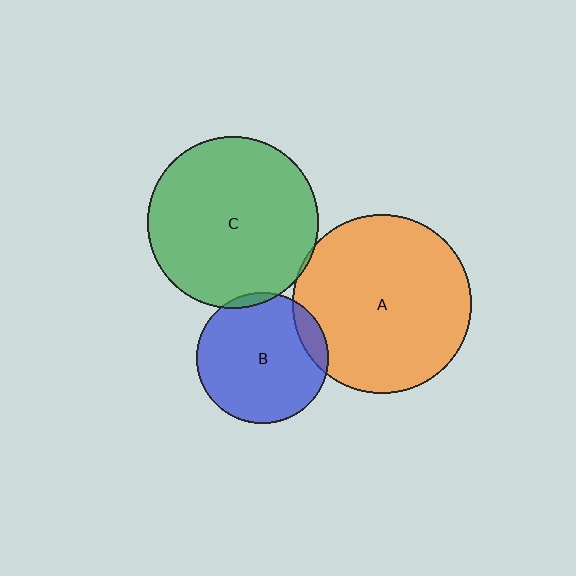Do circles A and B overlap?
Yes.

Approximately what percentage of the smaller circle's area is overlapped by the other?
Approximately 10%.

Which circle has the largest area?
Circle A (orange).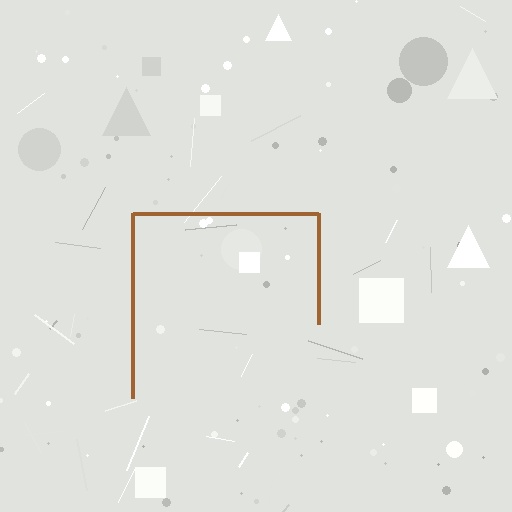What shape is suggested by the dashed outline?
The dashed outline suggests a square.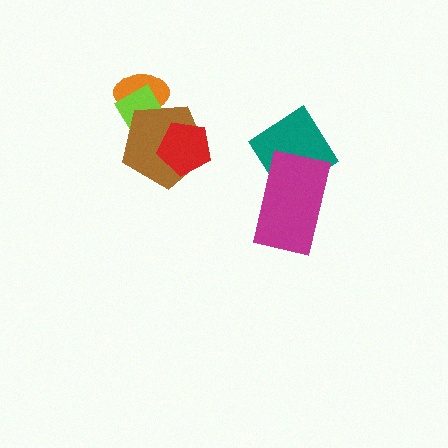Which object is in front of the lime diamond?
The brown pentagon is in front of the lime diamond.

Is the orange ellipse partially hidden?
Yes, it is partially covered by another shape.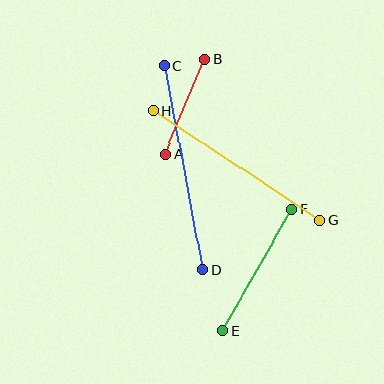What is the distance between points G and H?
The distance is approximately 199 pixels.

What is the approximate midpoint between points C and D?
The midpoint is at approximately (183, 168) pixels.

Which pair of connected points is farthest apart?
Points C and D are farthest apart.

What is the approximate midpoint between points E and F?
The midpoint is at approximately (258, 270) pixels.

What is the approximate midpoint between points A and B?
The midpoint is at approximately (185, 107) pixels.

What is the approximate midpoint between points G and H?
The midpoint is at approximately (237, 166) pixels.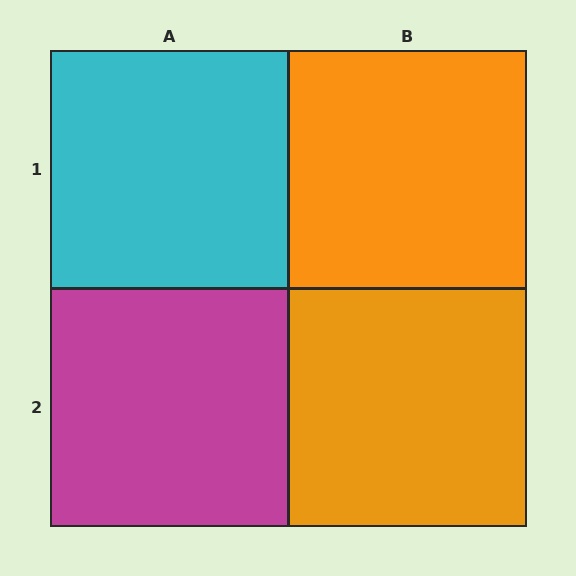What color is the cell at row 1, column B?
Orange.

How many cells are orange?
2 cells are orange.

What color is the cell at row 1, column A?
Cyan.